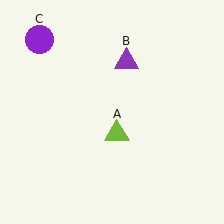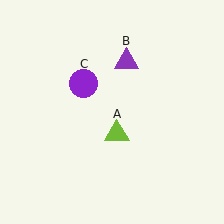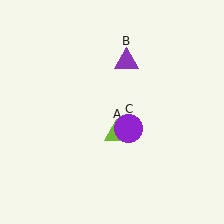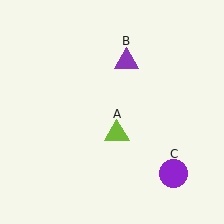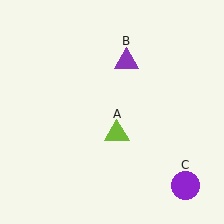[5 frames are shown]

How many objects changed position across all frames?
1 object changed position: purple circle (object C).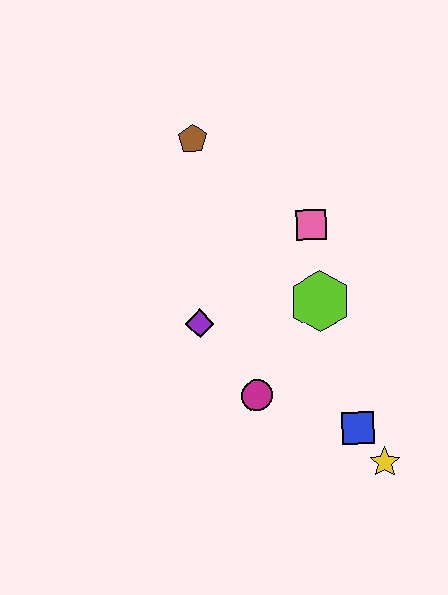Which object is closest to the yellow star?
The blue square is closest to the yellow star.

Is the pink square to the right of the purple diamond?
Yes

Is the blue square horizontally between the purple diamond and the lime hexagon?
No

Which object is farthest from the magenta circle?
The brown pentagon is farthest from the magenta circle.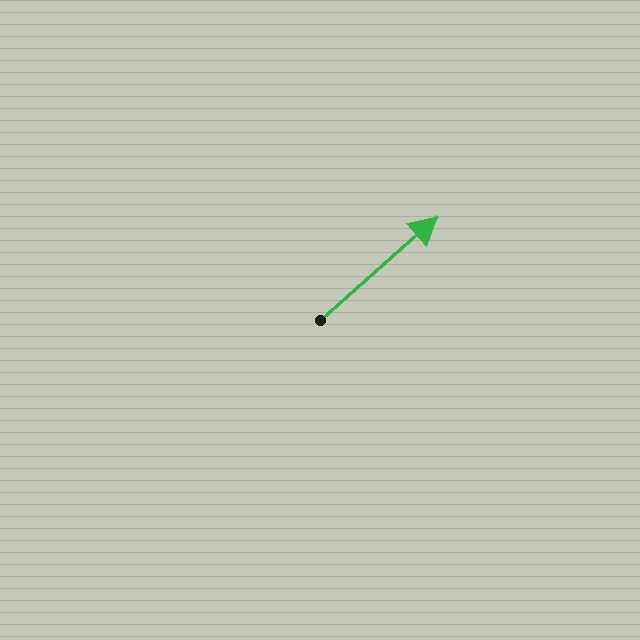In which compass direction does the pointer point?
Northeast.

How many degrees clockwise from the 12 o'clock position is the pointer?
Approximately 49 degrees.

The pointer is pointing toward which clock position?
Roughly 2 o'clock.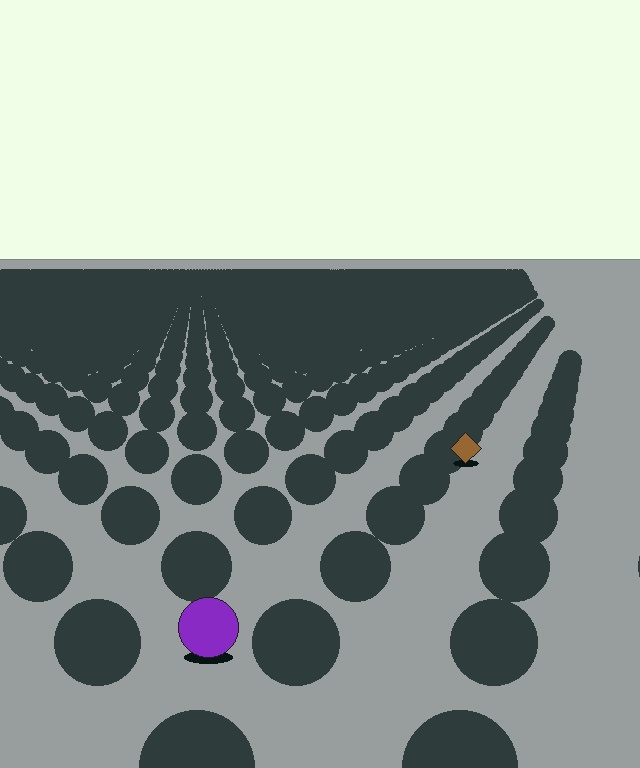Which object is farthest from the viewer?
The brown diamond is farthest from the viewer. It appears smaller and the ground texture around it is denser.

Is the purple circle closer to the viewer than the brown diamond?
Yes. The purple circle is closer — you can tell from the texture gradient: the ground texture is coarser near it.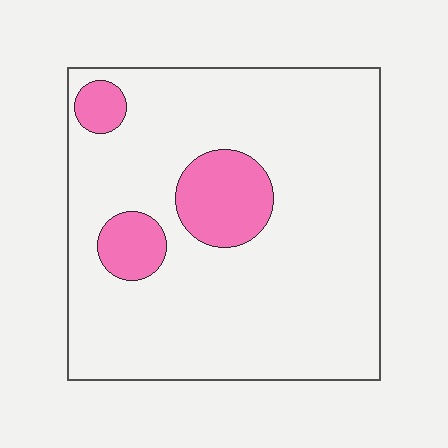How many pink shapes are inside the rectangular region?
3.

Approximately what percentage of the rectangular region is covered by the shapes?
Approximately 15%.